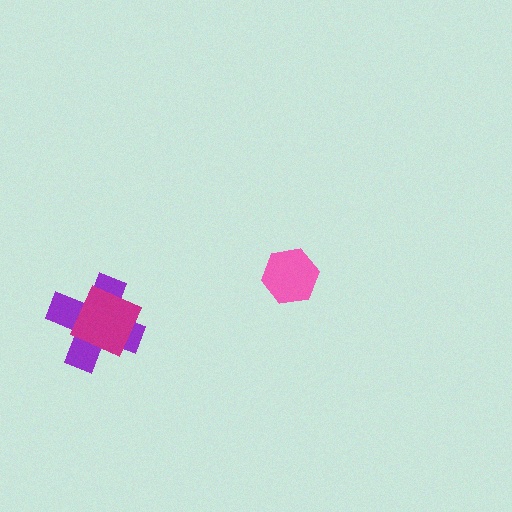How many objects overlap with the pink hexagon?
0 objects overlap with the pink hexagon.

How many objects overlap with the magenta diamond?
1 object overlaps with the magenta diamond.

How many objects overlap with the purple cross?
1 object overlaps with the purple cross.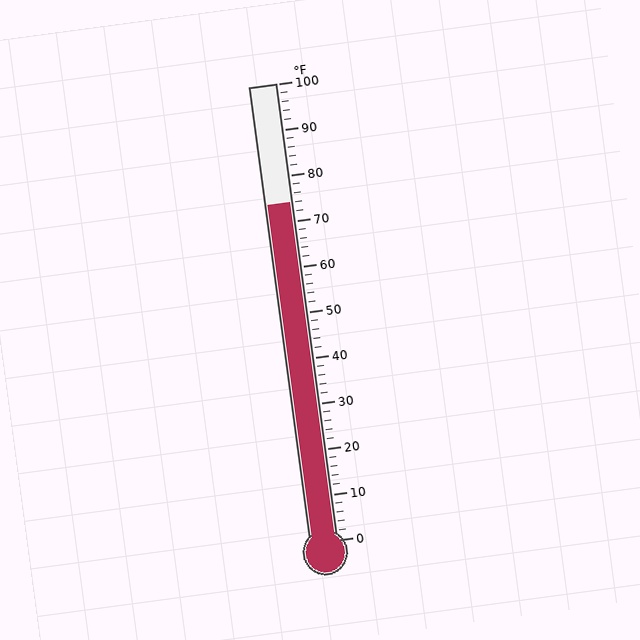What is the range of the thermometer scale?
The thermometer scale ranges from 0°F to 100°F.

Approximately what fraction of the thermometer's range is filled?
The thermometer is filled to approximately 75% of its range.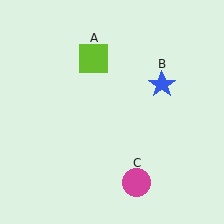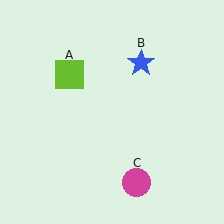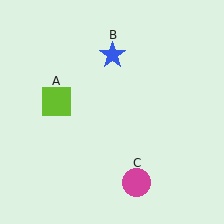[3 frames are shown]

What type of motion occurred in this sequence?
The lime square (object A), blue star (object B) rotated counterclockwise around the center of the scene.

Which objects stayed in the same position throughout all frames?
Magenta circle (object C) remained stationary.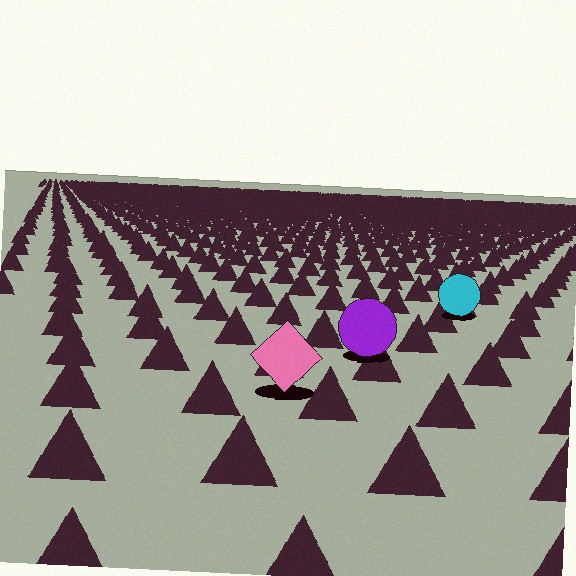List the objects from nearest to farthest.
From nearest to farthest: the pink diamond, the purple circle, the cyan circle.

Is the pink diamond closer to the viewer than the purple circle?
Yes. The pink diamond is closer — you can tell from the texture gradient: the ground texture is coarser near it.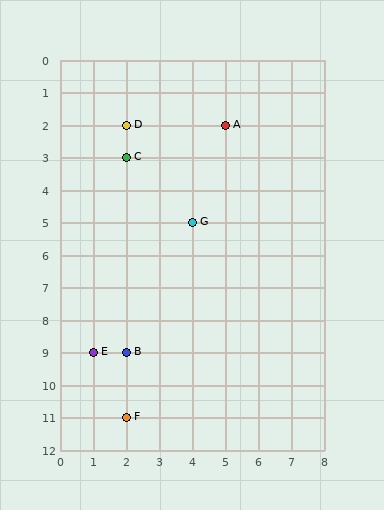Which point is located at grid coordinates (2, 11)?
Point F is at (2, 11).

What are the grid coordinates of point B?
Point B is at grid coordinates (2, 9).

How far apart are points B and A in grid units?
Points B and A are 3 columns and 7 rows apart (about 7.6 grid units diagonally).